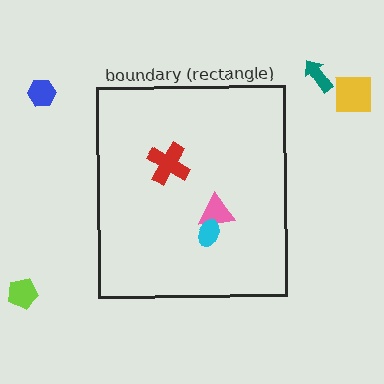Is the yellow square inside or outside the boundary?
Outside.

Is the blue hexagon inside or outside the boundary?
Outside.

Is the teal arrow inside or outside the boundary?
Outside.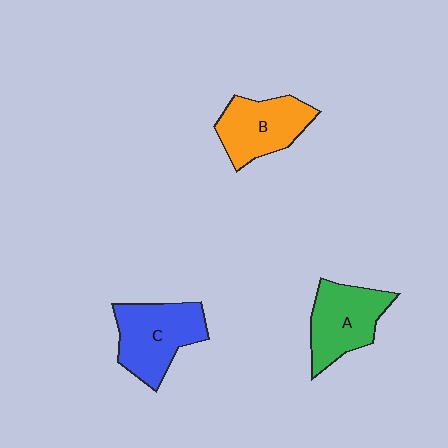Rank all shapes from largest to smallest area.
From largest to smallest: C (blue), A (green), B (orange).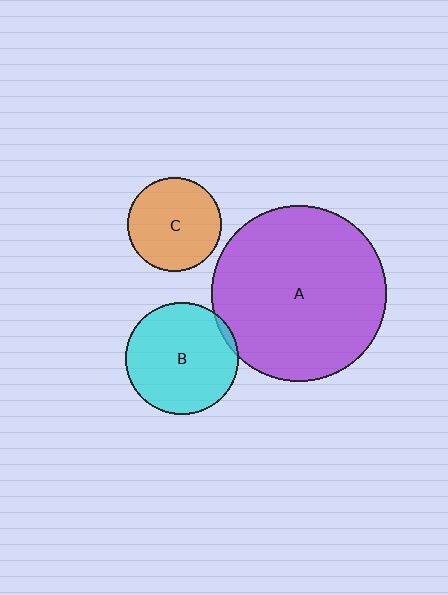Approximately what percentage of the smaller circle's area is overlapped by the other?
Approximately 5%.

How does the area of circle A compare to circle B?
Approximately 2.4 times.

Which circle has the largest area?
Circle A (purple).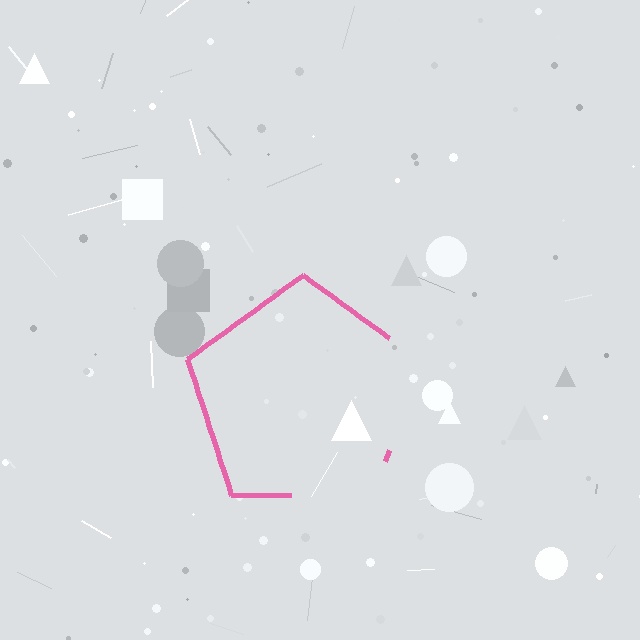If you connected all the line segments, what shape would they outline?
They would outline a pentagon.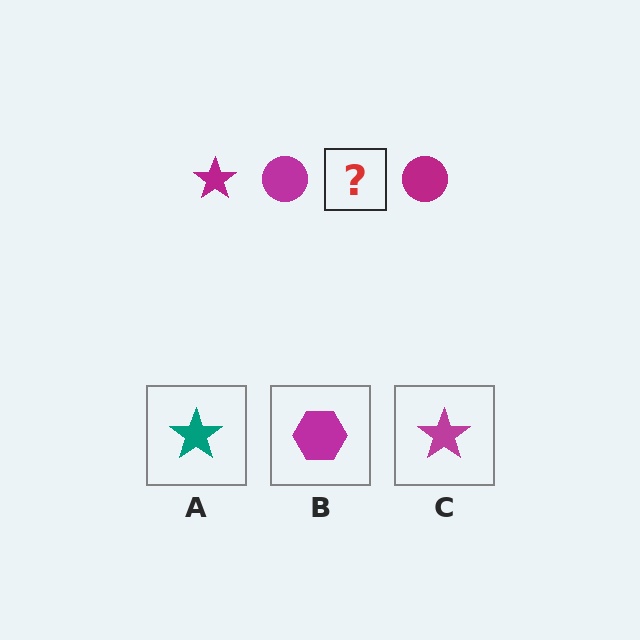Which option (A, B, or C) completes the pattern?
C.